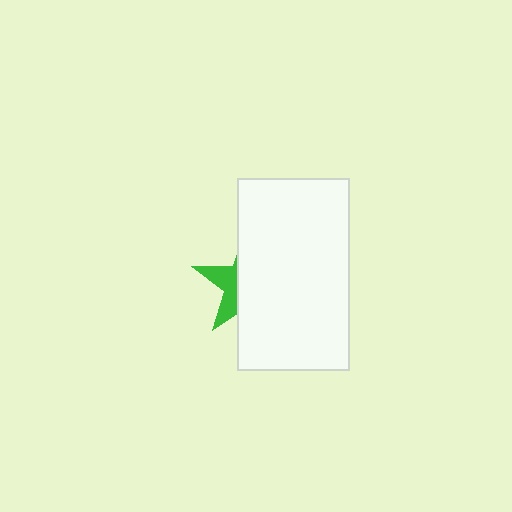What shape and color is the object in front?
The object in front is a white rectangle.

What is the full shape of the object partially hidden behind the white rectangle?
The partially hidden object is a green star.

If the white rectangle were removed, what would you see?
You would see the complete green star.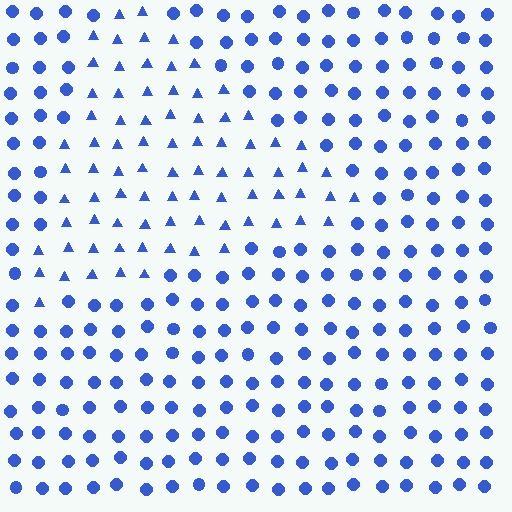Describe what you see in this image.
The image is filled with small blue elements arranged in a uniform grid. A triangle-shaped region contains triangles, while the surrounding area contains circles. The boundary is defined purely by the change in element shape.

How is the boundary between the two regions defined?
The boundary is defined by a change in element shape: triangles inside vs. circles outside. All elements share the same color and spacing.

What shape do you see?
I see a triangle.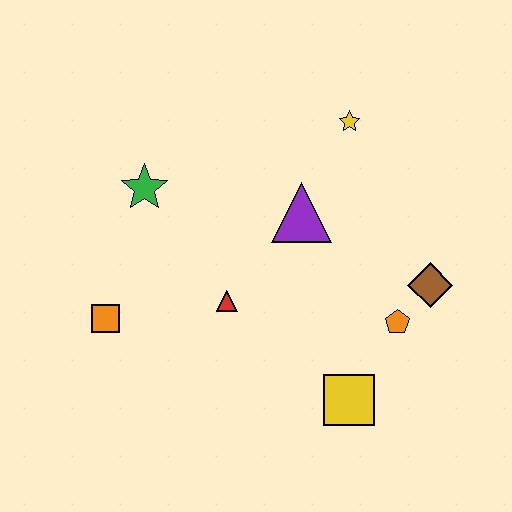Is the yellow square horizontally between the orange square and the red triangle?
No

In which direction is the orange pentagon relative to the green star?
The orange pentagon is to the right of the green star.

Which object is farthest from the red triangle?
The yellow star is farthest from the red triangle.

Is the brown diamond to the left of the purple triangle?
No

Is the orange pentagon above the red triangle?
No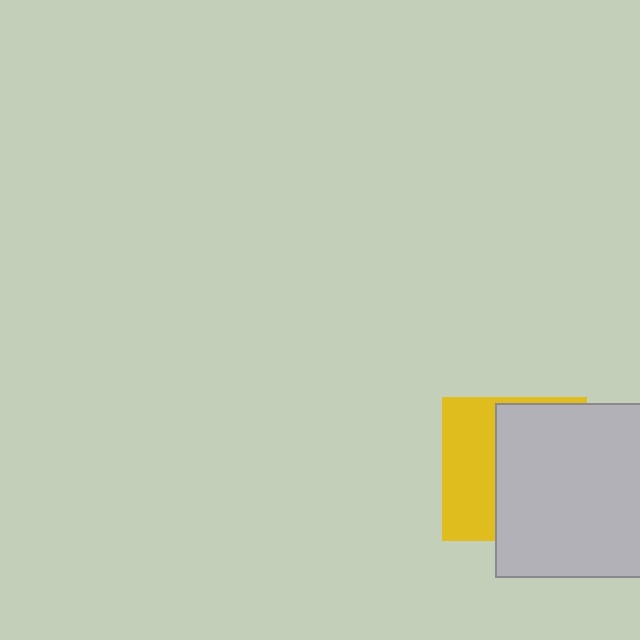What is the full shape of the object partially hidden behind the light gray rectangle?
The partially hidden object is a yellow square.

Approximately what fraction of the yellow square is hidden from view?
Roughly 60% of the yellow square is hidden behind the light gray rectangle.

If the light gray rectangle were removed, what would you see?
You would see the complete yellow square.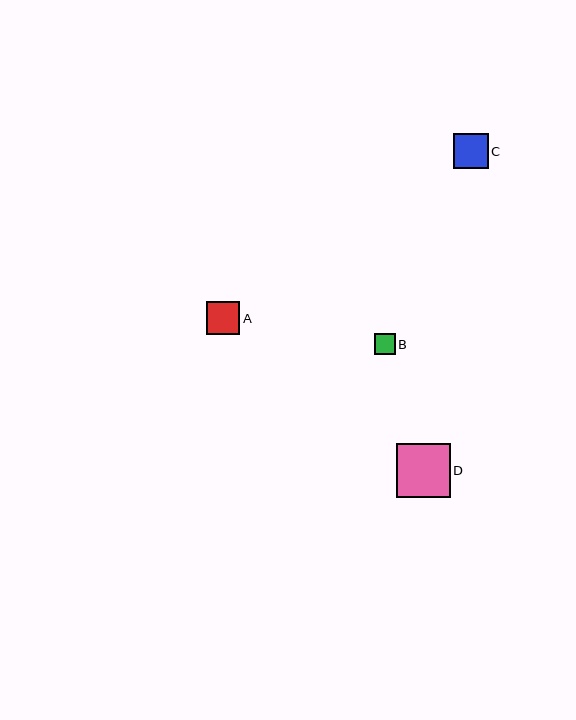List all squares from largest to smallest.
From largest to smallest: D, C, A, B.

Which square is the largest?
Square D is the largest with a size of approximately 54 pixels.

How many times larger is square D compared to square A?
Square D is approximately 1.6 times the size of square A.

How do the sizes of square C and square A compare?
Square C and square A are approximately the same size.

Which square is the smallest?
Square B is the smallest with a size of approximately 21 pixels.